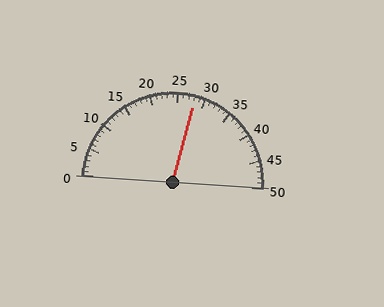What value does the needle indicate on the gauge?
The needle indicates approximately 28.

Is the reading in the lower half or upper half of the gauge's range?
The reading is in the upper half of the range (0 to 50).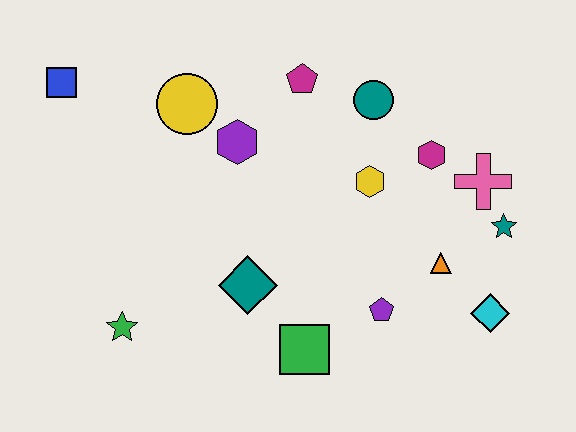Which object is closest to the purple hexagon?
The yellow circle is closest to the purple hexagon.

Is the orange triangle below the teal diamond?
No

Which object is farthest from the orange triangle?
The blue square is farthest from the orange triangle.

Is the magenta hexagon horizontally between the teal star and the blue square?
Yes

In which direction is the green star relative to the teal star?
The green star is to the left of the teal star.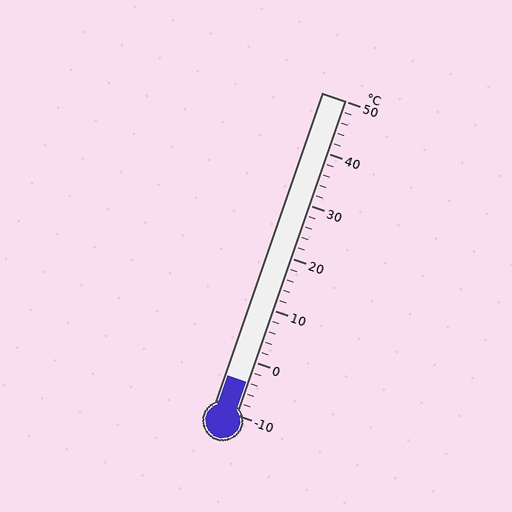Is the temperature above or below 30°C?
The temperature is below 30°C.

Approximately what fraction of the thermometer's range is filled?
The thermometer is filled to approximately 10% of its range.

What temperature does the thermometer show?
The thermometer shows approximately -4°C.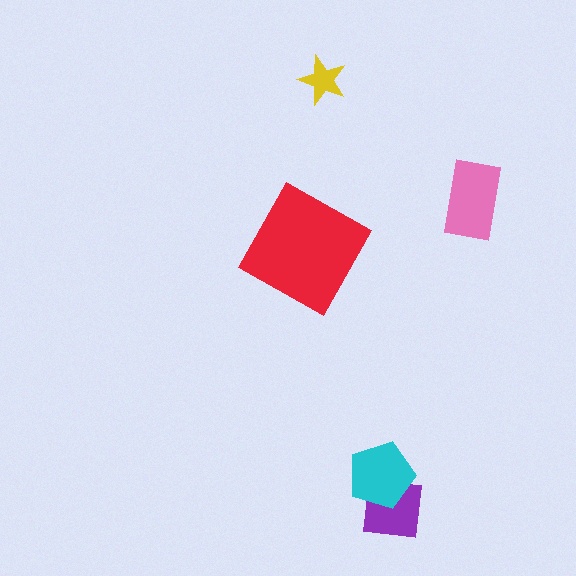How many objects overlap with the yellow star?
0 objects overlap with the yellow star.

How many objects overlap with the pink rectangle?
0 objects overlap with the pink rectangle.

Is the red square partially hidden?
No, no other shape covers it.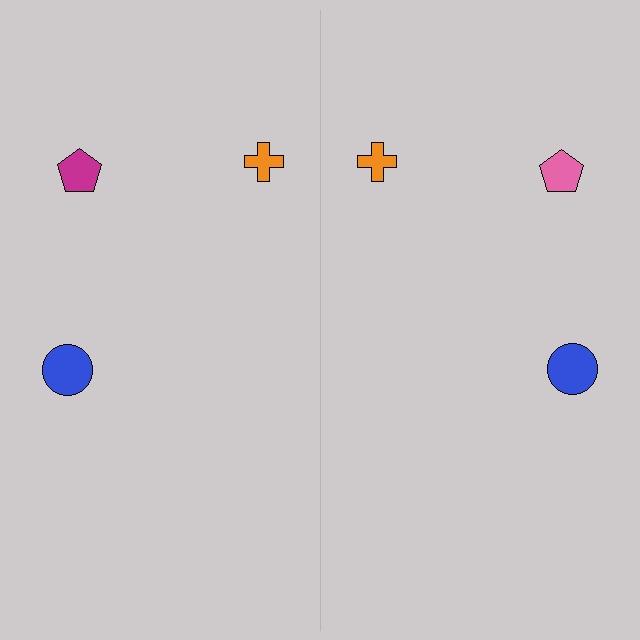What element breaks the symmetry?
The pink pentagon on the right side breaks the symmetry — its mirror counterpart is magenta.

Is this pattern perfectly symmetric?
No, the pattern is not perfectly symmetric. The pink pentagon on the right side breaks the symmetry — its mirror counterpart is magenta.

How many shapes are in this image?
There are 6 shapes in this image.